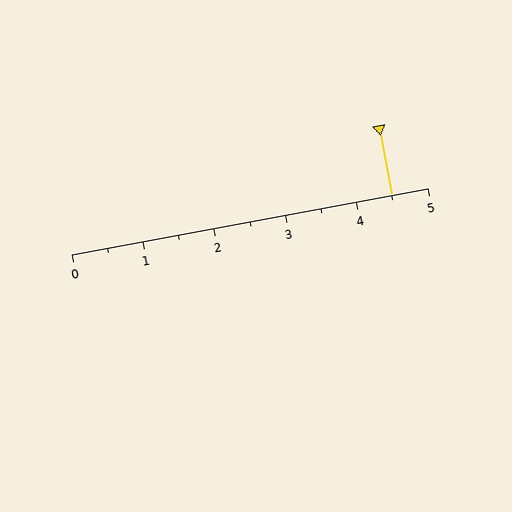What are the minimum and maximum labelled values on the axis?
The axis runs from 0 to 5.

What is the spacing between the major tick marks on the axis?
The major ticks are spaced 1 apart.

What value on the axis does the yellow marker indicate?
The marker indicates approximately 4.5.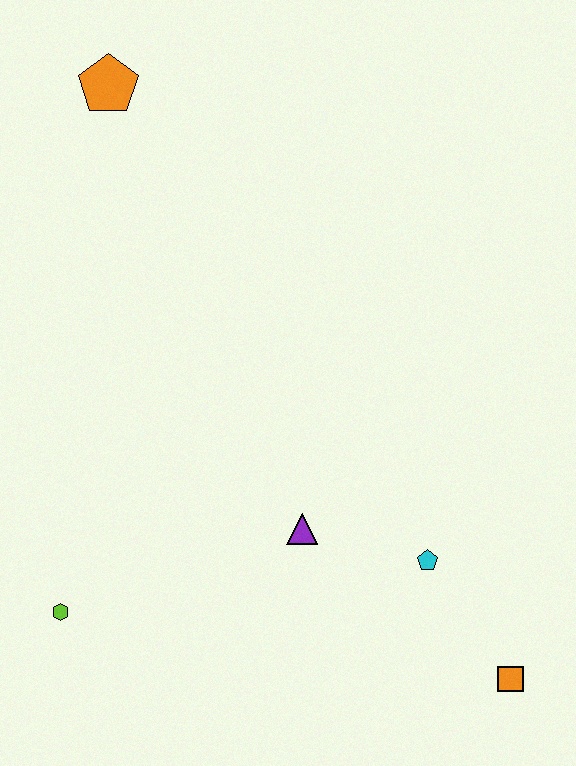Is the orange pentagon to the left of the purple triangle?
Yes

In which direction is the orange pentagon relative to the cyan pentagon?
The orange pentagon is above the cyan pentagon.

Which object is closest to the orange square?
The cyan pentagon is closest to the orange square.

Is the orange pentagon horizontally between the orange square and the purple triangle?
No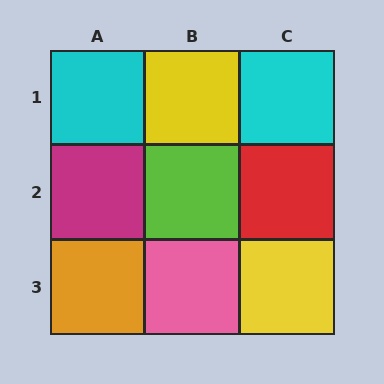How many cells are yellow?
2 cells are yellow.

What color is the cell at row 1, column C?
Cyan.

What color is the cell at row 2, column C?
Red.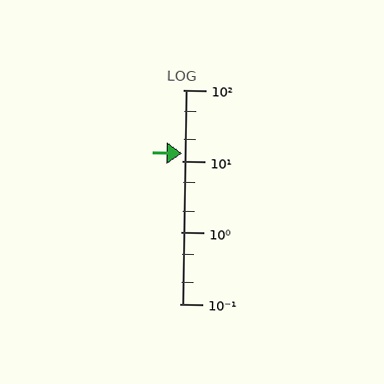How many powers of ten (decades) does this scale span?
The scale spans 3 decades, from 0.1 to 100.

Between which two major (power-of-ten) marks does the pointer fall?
The pointer is between 10 and 100.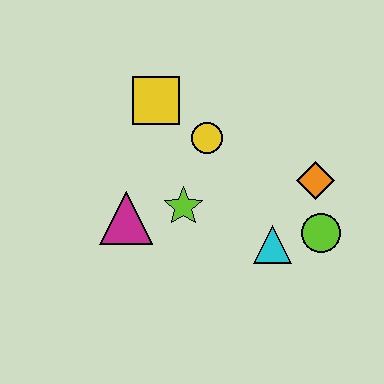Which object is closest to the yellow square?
The yellow circle is closest to the yellow square.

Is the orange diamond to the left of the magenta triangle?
No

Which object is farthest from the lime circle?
The yellow square is farthest from the lime circle.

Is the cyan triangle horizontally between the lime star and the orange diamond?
Yes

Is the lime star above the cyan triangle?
Yes